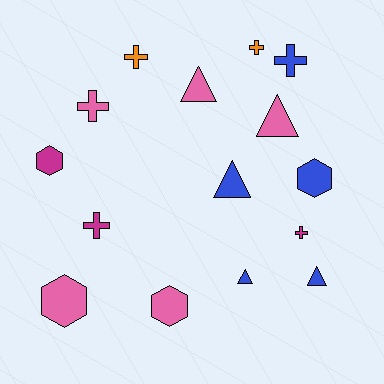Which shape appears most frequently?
Cross, with 6 objects.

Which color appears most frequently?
Pink, with 5 objects.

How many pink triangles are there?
There are 2 pink triangles.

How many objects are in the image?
There are 15 objects.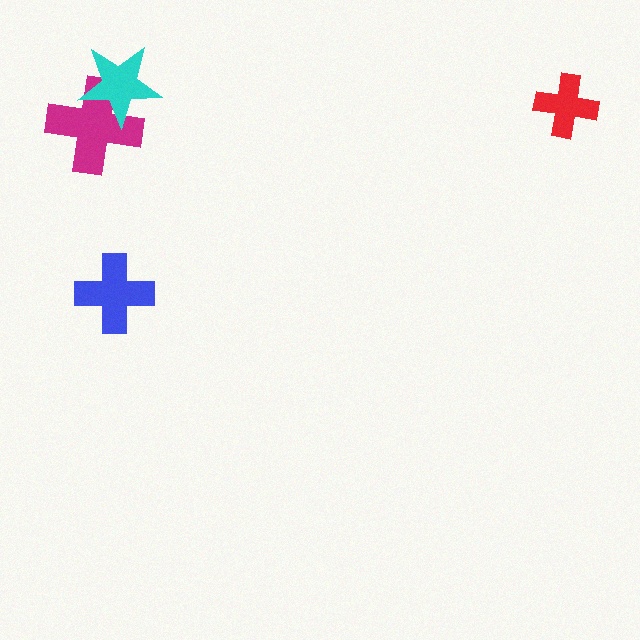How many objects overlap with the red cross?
0 objects overlap with the red cross.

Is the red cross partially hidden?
No, no other shape covers it.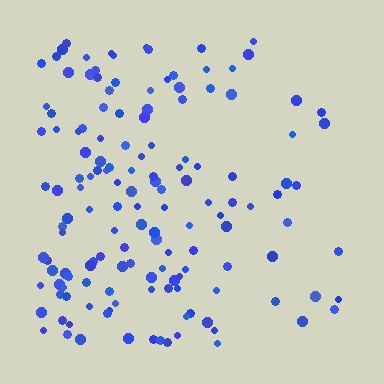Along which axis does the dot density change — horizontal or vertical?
Horizontal.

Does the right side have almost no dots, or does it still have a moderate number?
Still a moderate number, just noticeably fewer than the left.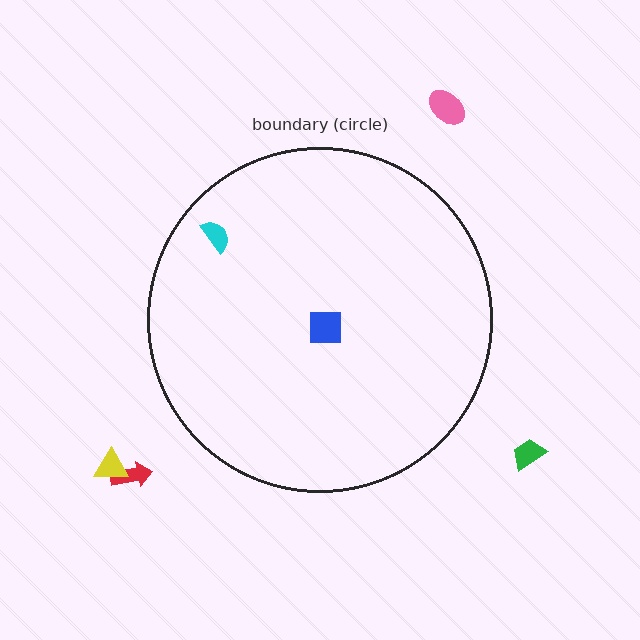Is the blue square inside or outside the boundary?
Inside.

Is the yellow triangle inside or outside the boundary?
Outside.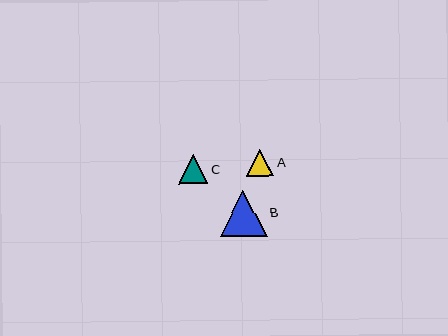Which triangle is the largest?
Triangle B is the largest with a size of approximately 47 pixels.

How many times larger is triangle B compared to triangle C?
Triangle B is approximately 1.6 times the size of triangle C.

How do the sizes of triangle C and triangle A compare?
Triangle C and triangle A are approximately the same size.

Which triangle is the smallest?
Triangle A is the smallest with a size of approximately 27 pixels.